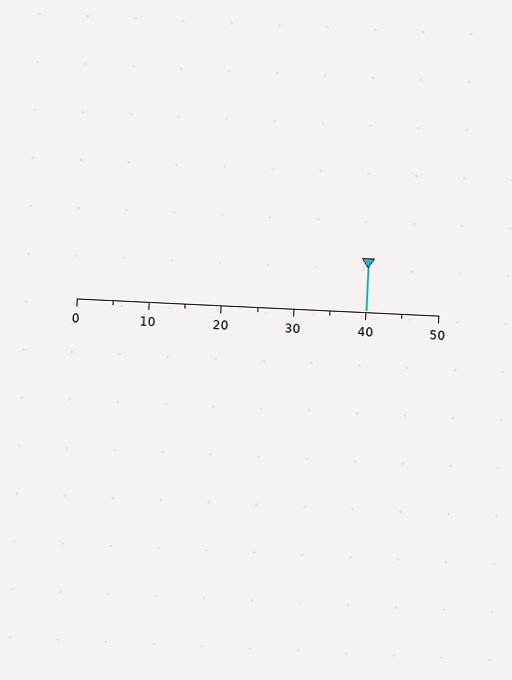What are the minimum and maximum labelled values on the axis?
The axis runs from 0 to 50.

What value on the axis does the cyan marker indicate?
The marker indicates approximately 40.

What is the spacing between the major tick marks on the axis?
The major ticks are spaced 10 apart.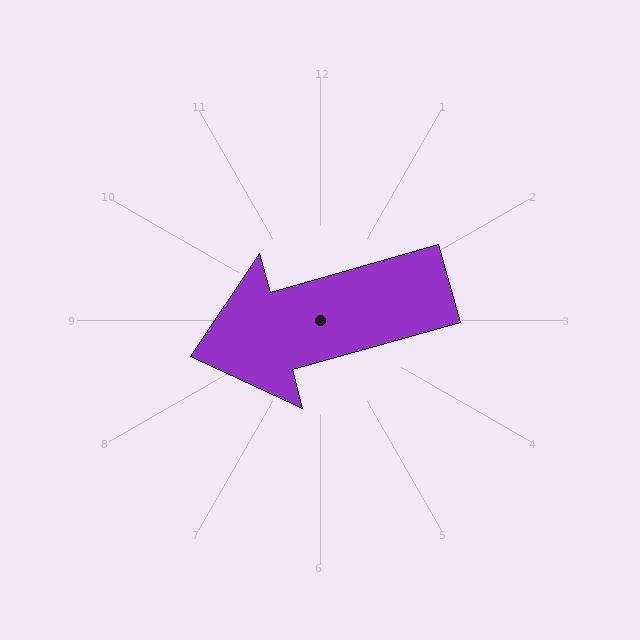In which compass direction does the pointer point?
West.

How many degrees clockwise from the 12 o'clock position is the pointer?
Approximately 254 degrees.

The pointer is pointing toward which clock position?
Roughly 8 o'clock.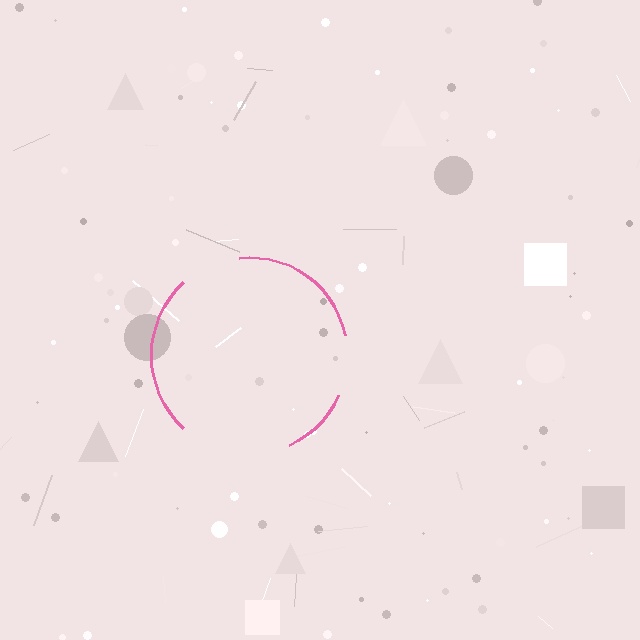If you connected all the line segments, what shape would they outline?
They would outline a circle.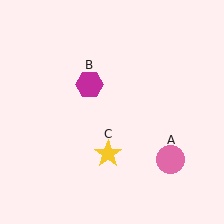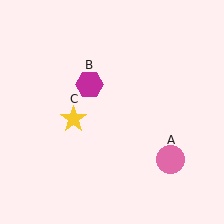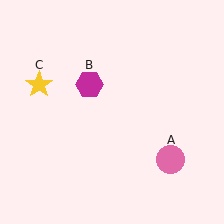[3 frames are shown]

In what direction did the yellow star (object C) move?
The yellow star (object C) moved up and to the left.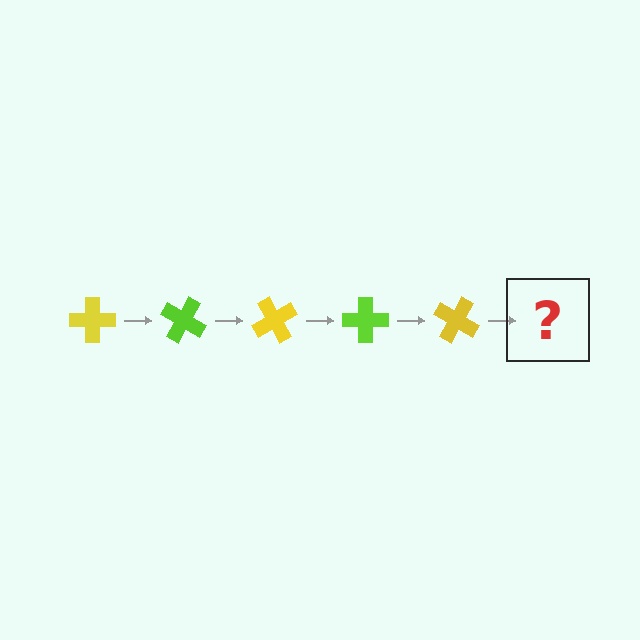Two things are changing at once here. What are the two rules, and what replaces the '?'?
The two rules are that it rotates 30 degrees each step and the color cycles through yellow and lime. The '?' should be a lime cross, rotated 150 degrees from the start.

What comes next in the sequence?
The next element should be a lime cross, rotated 150 degrees from the start.